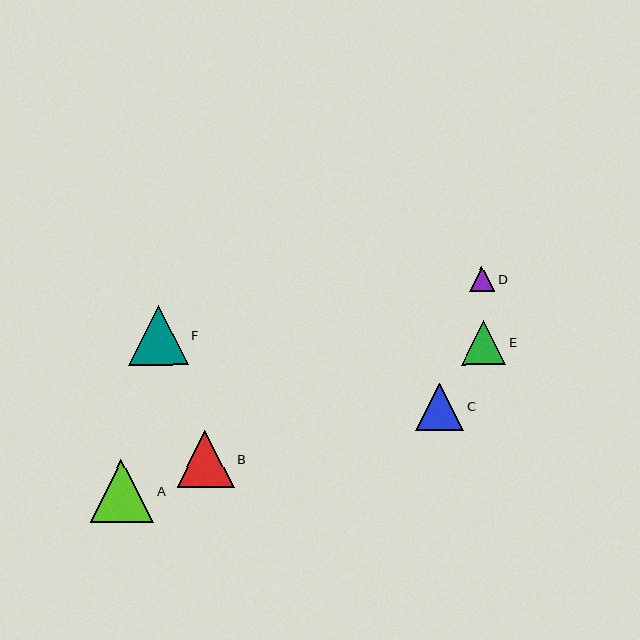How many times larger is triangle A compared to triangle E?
Triangle A is approximately 1.4 times the size of triangle E.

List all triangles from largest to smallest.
From largest to smallest: A, F, B, C, E, D.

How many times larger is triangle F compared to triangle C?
Triangle F is approximately 1.3 times the size of triangle C.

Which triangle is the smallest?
Triangle D is the smallest with a size of approximately 25 pixels.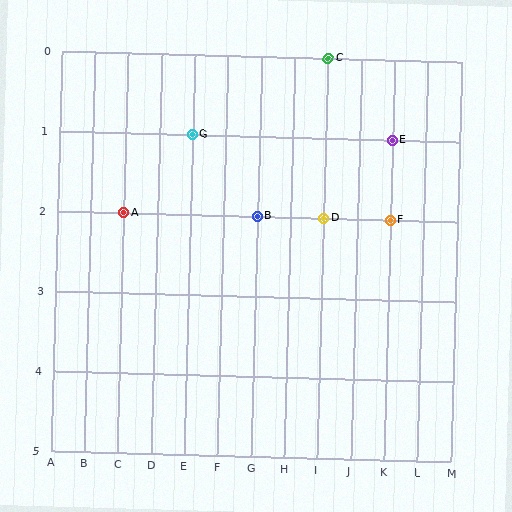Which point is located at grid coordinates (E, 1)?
Point G is at (E, 1).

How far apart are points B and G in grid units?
Points B and G are 2 columns and 1 row apart (about 2.2 grid units diagonally).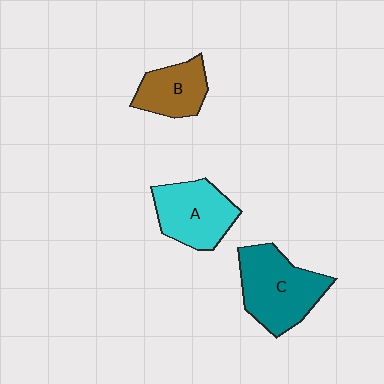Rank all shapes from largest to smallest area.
From largest to smallest: C (teal), A (cyan), B (brown).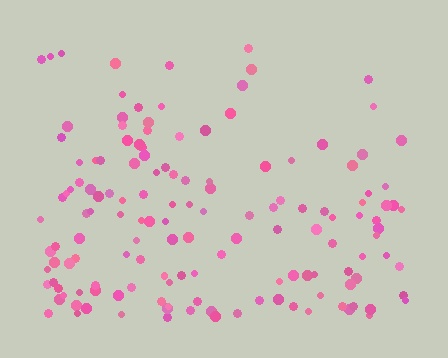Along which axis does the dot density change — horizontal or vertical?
Vertical.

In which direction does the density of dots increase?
From top to bottom, with the bottom side densest.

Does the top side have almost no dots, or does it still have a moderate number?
Still a moderate number, just noticeably fewer than the bottom.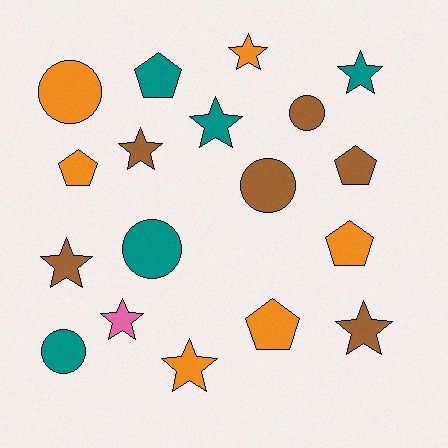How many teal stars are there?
There are 2 teal stars.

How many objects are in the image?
There are 18 objects.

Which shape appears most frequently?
Star, with 8 objects.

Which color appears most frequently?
Brown, with 6 objects.